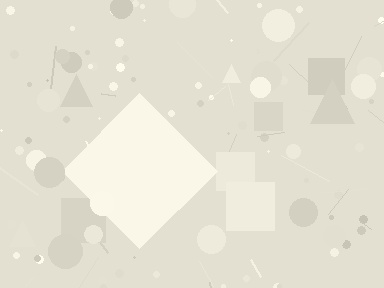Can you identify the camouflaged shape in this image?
The camouflaged shape is a diamond.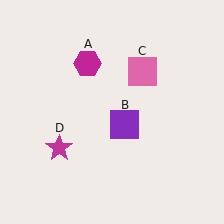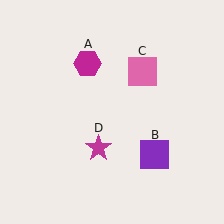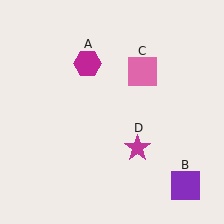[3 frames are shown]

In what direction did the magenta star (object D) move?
The magenta star (object D) moved right.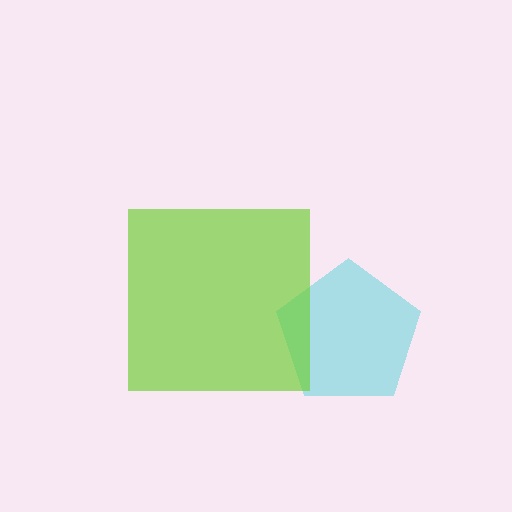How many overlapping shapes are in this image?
There are 2 overlapping shapes in the image.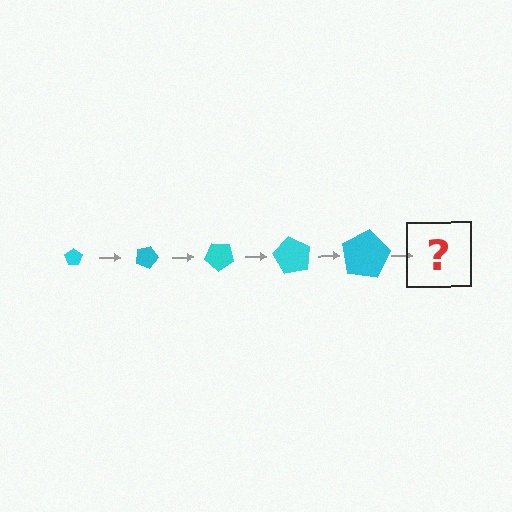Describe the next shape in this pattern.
It should be a pentagon, larger than the previous one and rotated 100 degrees from the start.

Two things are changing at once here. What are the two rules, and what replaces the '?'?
The two rules are that the pentagon grows larger each step and it rotates 20 degrees each step. The '?' should be a pentagon, larger than the previous one and rotated 100 degrees from the start.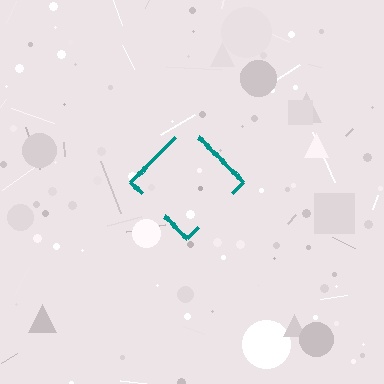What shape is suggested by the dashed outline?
The dashed outline suggests a diamond.